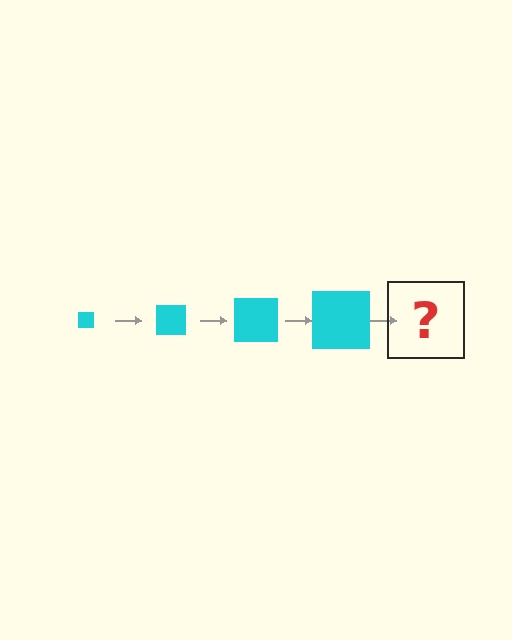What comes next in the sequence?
The next element should be a cyan square, larger than the previous one.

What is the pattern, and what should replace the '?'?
The pattern is that the square gets progressively larger each step. The '?' should be a cyan square, larger than the previous one.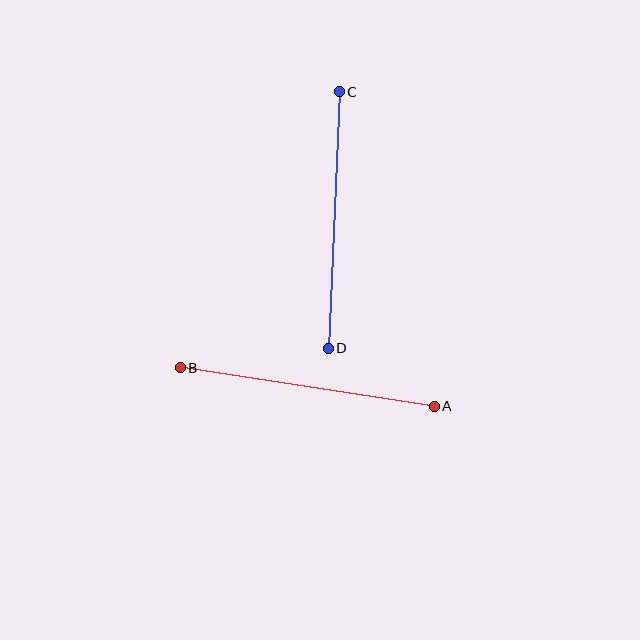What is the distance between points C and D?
The distance is approximately 257 pixels.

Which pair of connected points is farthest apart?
Points A and B are farthest apart.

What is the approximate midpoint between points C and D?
The midpoint is at approximately (334, 220) pixels.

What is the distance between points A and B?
The distance is approximately 257 pixels.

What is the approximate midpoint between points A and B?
The midpoint is at approximately (307, 387) pixels.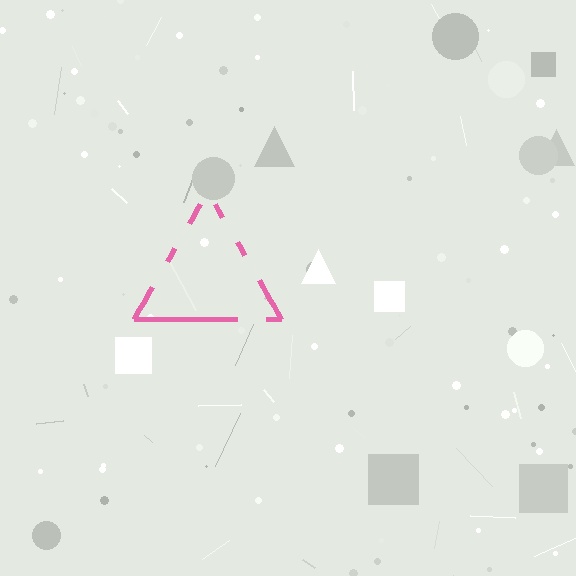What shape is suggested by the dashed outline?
The dashed outline suggests a triangle.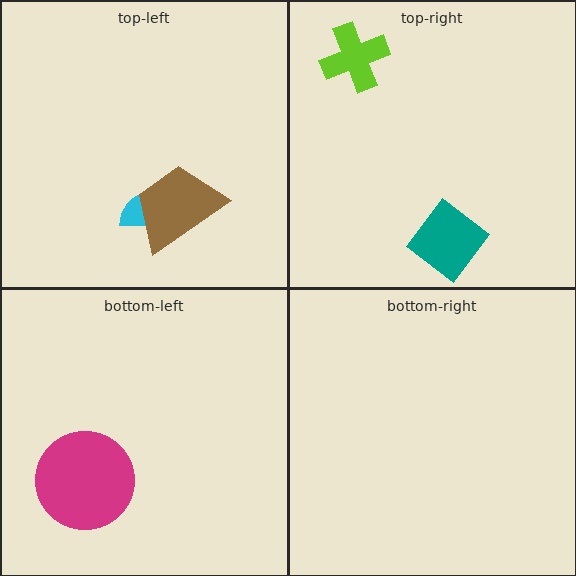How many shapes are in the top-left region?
2.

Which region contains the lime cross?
The top-right region.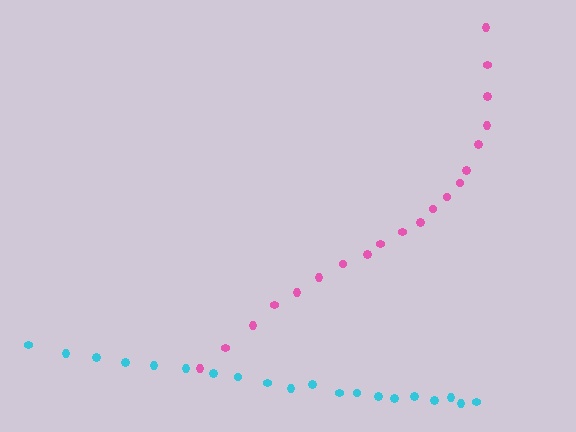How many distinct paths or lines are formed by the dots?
There are 2 distinct paths.